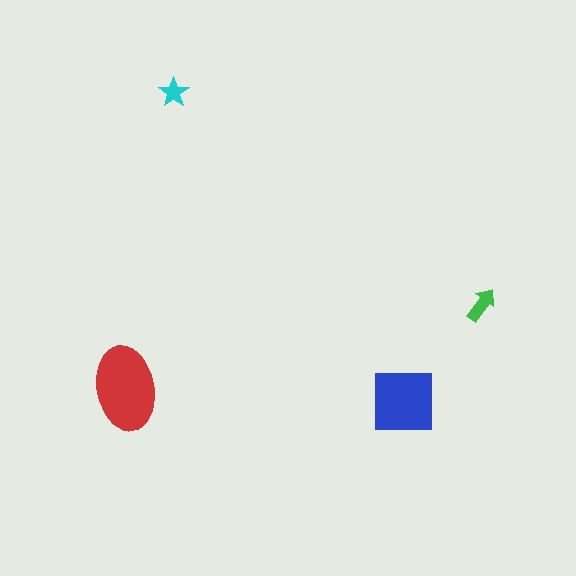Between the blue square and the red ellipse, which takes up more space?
The red ellipse.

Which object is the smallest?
The cyan star.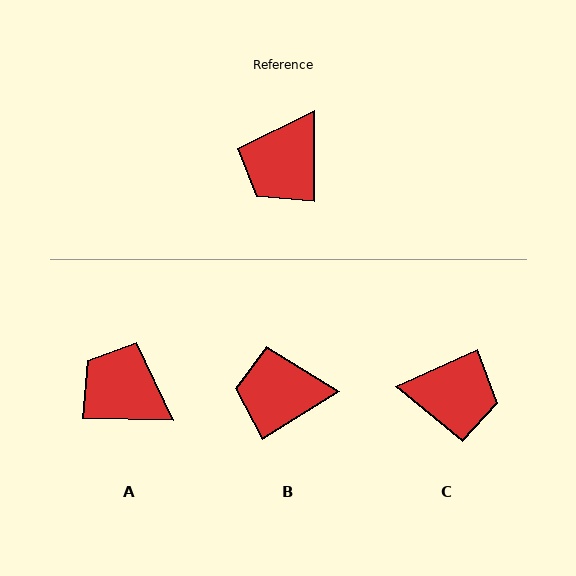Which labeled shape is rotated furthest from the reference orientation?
C, about 115 degrees away.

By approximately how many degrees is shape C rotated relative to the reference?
Approximately 115 degrees counter-clockwise.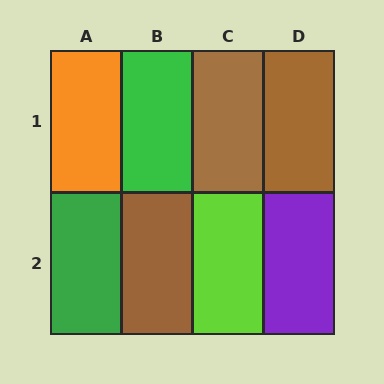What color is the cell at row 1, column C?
Brown.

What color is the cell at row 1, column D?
Brown.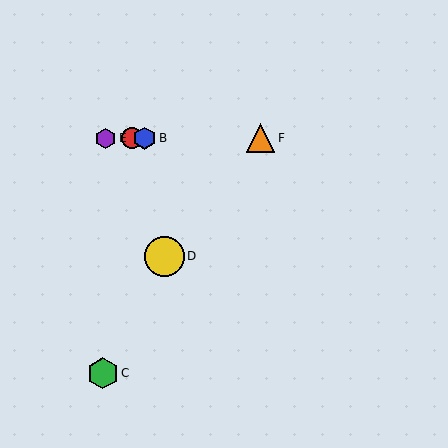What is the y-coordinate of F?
Object F is at y≈138.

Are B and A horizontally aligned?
Yes, both are at y≈138.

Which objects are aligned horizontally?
Objects A, B, E, F are aligned horizontally.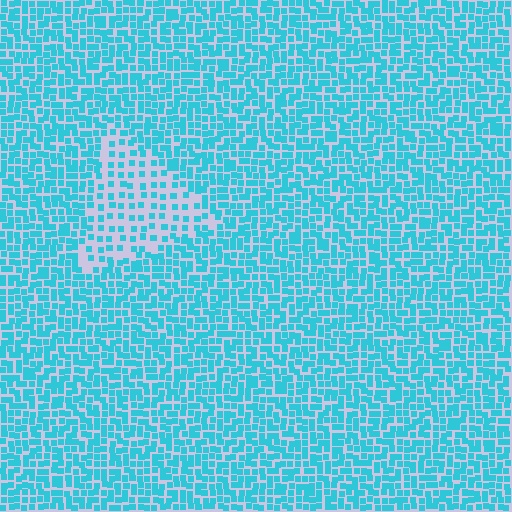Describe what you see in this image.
The image contains small cyan elements arranged at two different densities. A triangle-shaped region is visible where the elements are less densely packed than the surrounding area.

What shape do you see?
I see a triangle.